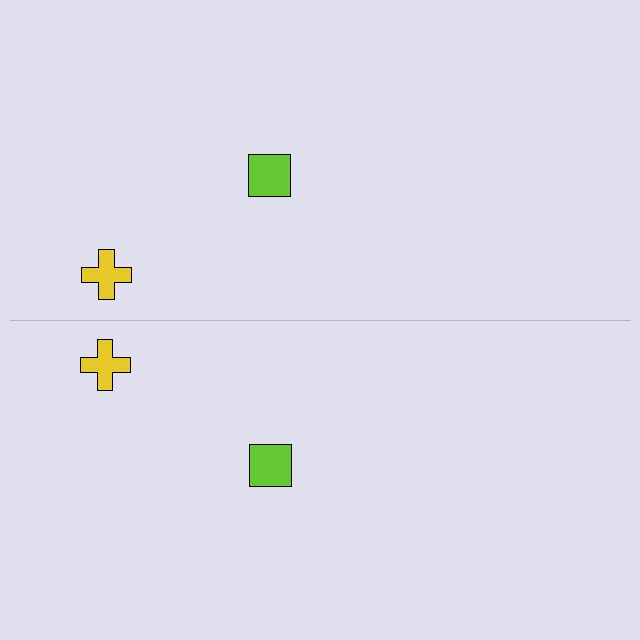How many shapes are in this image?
There are 4 shapes in this image.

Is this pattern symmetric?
Yes, this pattern has bilateral (reflection) symmetry.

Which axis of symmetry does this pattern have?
The pattern has a horizontal axis of symmetry running through the center of the image.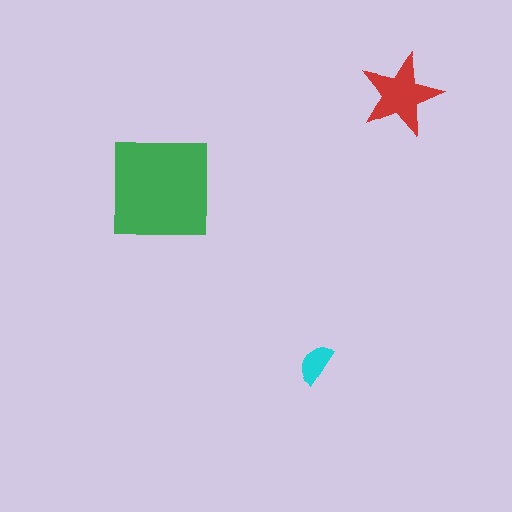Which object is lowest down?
The cyan semicircle is bottommost.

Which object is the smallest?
The cyan semicircle.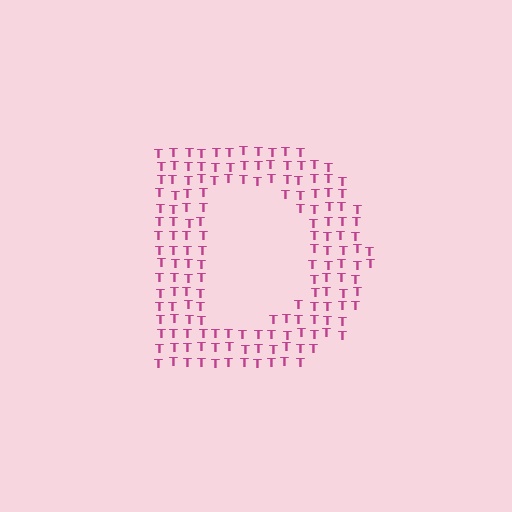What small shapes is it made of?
It is made of small letter T's.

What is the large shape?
The large shape is the letter D.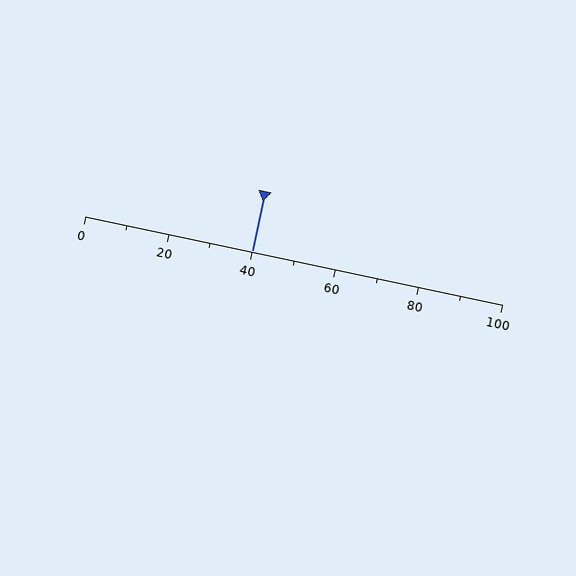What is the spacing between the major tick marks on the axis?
The major ticks are spaced 20 apart.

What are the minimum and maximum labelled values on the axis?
The axis runs from 0 to 100.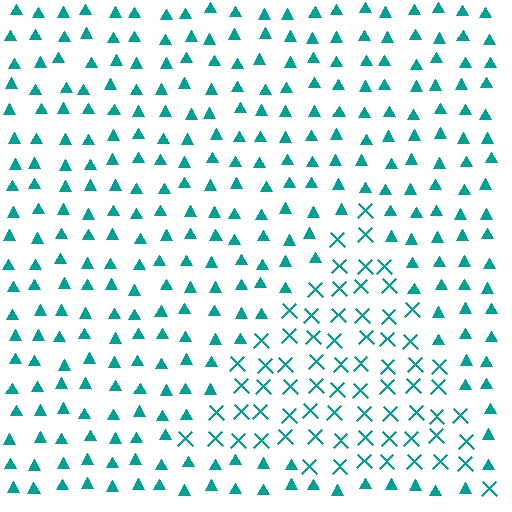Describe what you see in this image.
The image is filled with small teal elements arranged in a uniform grid. A triangle-shaped region contains X marks, while the surrounding area contains triangles. The boundary is defined purely by the change in element shape.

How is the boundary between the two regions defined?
The boundary is defined by a change in element shape: X marks inside vs. triangles outside. All elements share the same color and spacing.